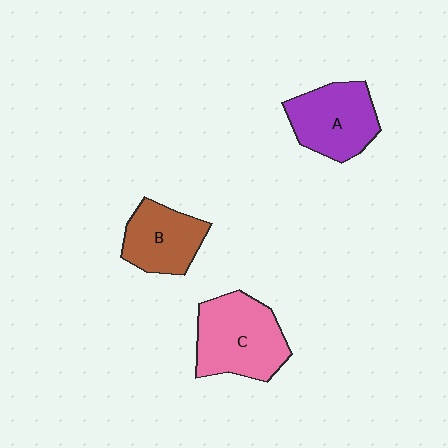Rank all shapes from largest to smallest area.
From largest to smallest: C (pink), A (purple), B (brown).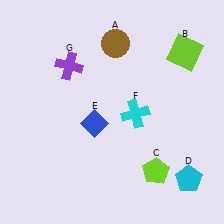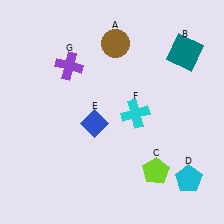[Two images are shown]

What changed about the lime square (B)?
In Image 1, B is lime. In Image 2, it changed to teal.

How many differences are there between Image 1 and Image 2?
There is 1 difference between the two images.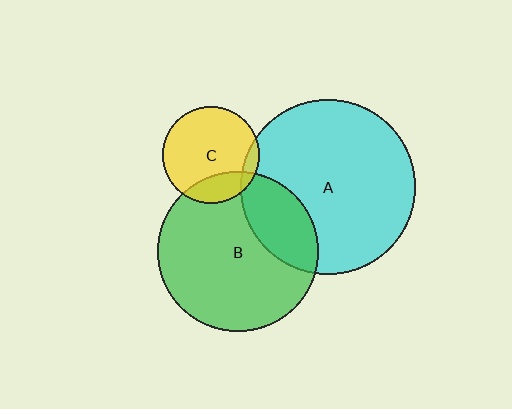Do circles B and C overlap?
Yes.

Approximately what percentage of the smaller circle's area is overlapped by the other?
Approximately 20%.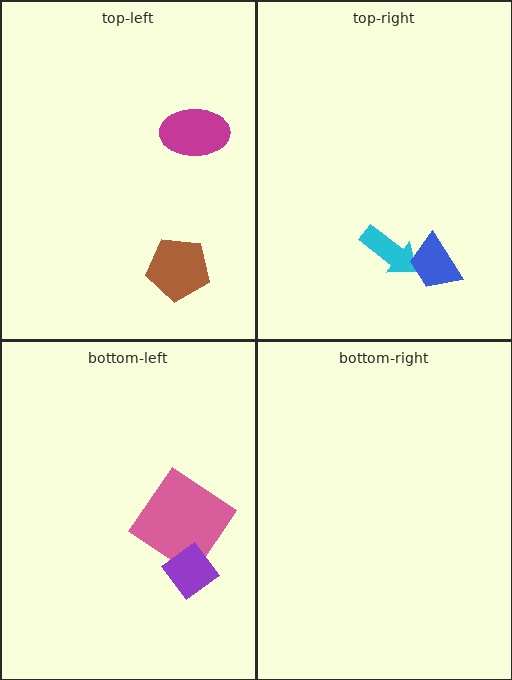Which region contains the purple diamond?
The bottom-left region.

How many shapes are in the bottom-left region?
2.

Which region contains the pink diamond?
The bottom-left region.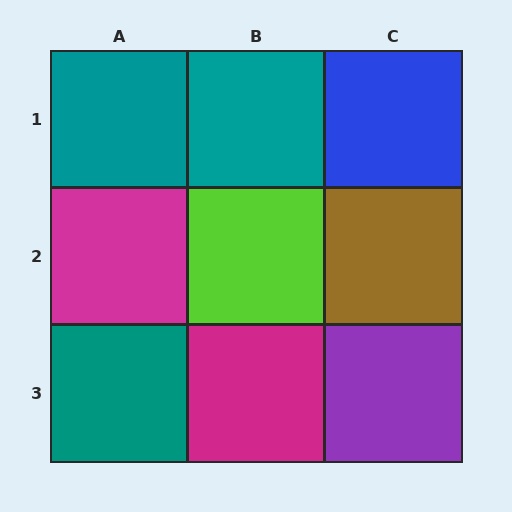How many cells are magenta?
2 cells are magenta.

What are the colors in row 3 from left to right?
Teal, magenta, purple.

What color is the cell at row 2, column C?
Brown.